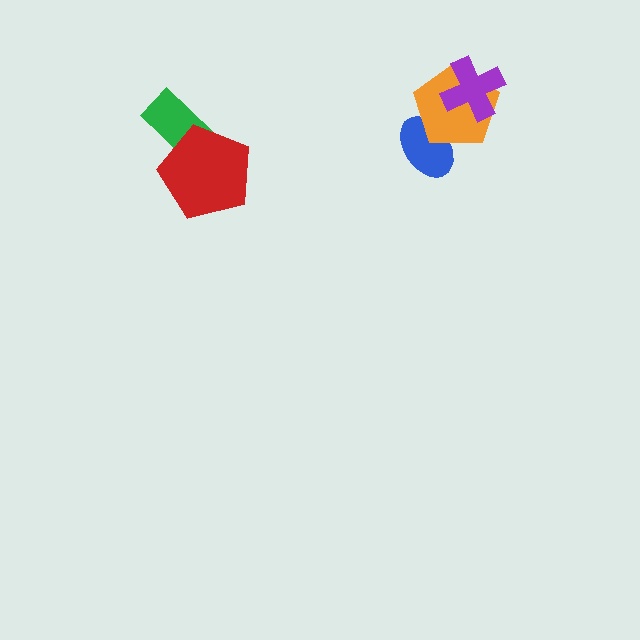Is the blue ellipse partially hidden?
Yes, it is partially covered by another shape.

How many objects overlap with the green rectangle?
1 object overlaps with the green rectangle.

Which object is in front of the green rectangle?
The red pentagon is in front of the green rectangle.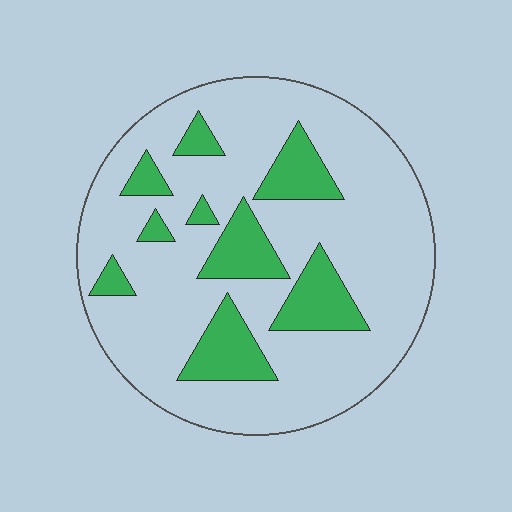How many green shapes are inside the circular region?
9.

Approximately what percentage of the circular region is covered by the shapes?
Approximately 20%.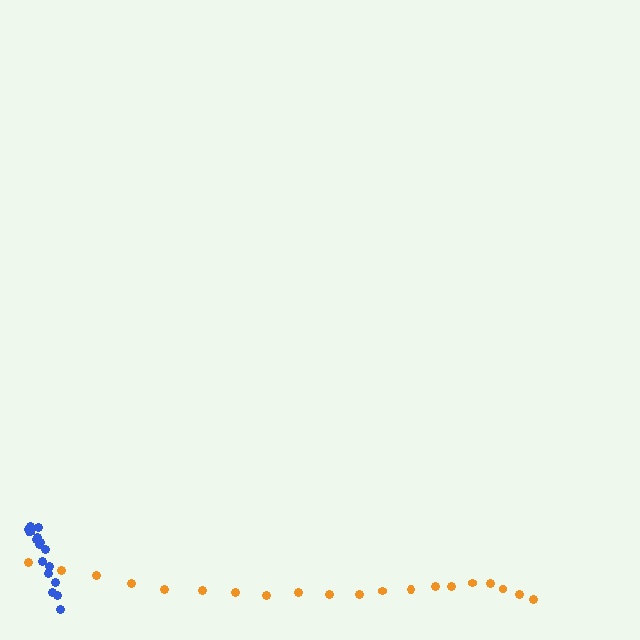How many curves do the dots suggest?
There are 2 distinct paths.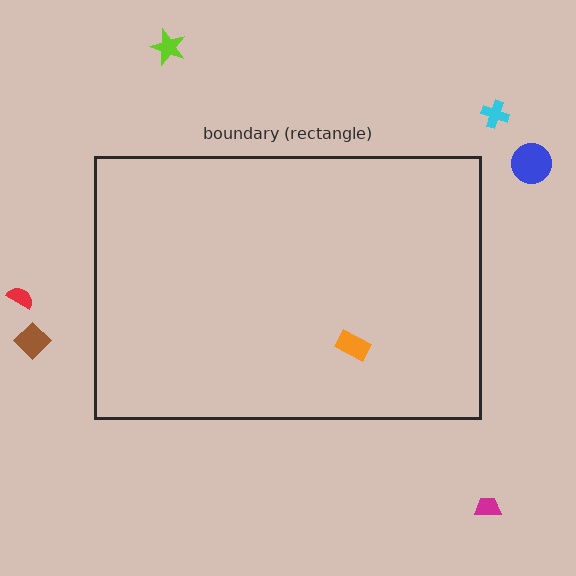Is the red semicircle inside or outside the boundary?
Outside.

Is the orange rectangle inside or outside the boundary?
Inside.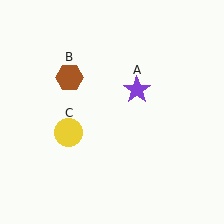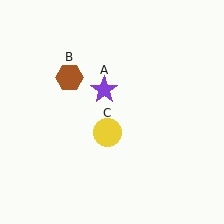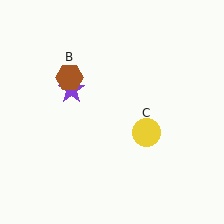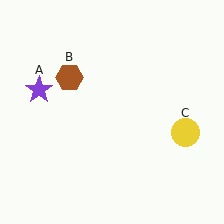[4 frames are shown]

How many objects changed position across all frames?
2 objects changed position: purple star (object A), yellow circle (object C).